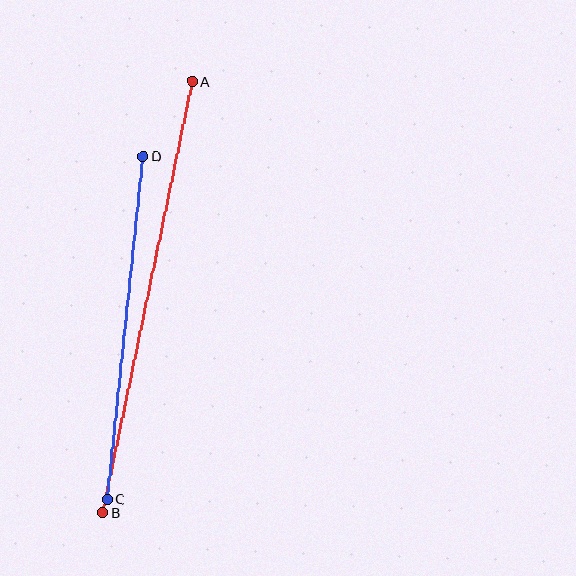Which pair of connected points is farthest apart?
Points A and B are farthest apart.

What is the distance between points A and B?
The distance is approximately 440 pixels.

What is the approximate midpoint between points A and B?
The midpoint is at approximately (147, 297) pixels.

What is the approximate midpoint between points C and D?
The midpoint is at approximately (125, 328) pixels.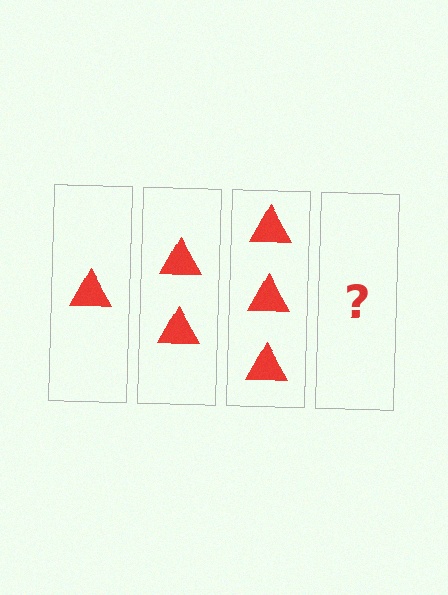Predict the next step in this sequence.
The next step is 4 triangles.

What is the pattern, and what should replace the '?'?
The pattern is that each step adds one more triangle. The '?' should be 4 triangles.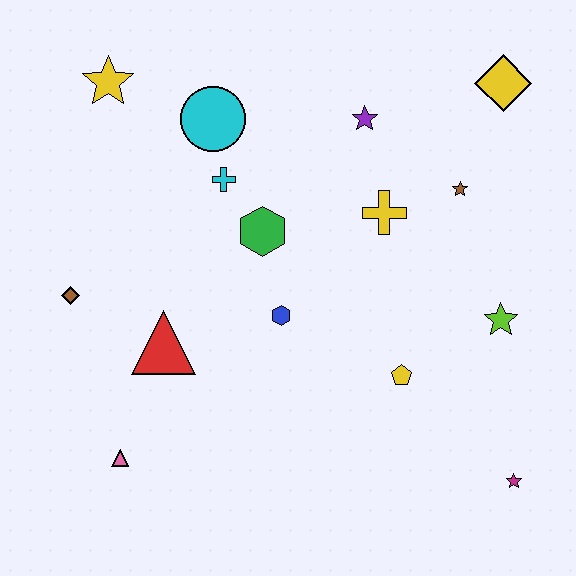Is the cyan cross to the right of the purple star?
No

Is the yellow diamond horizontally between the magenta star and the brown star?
Yes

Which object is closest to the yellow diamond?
The brown star is closest to the yellow diamond.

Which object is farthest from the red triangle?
The yellow diamond is farthest from the red triangle.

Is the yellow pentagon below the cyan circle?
Yes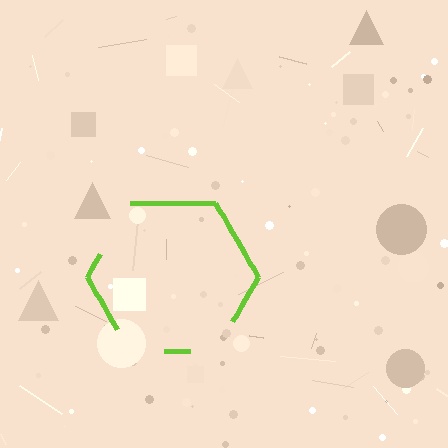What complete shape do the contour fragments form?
The contour fragments form a hexagon.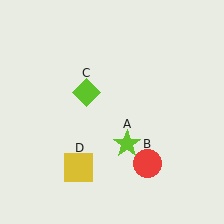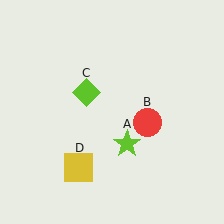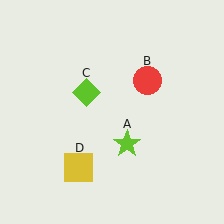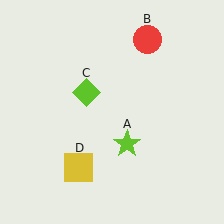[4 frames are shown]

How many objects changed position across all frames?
1 object changed position: red circle (object B).